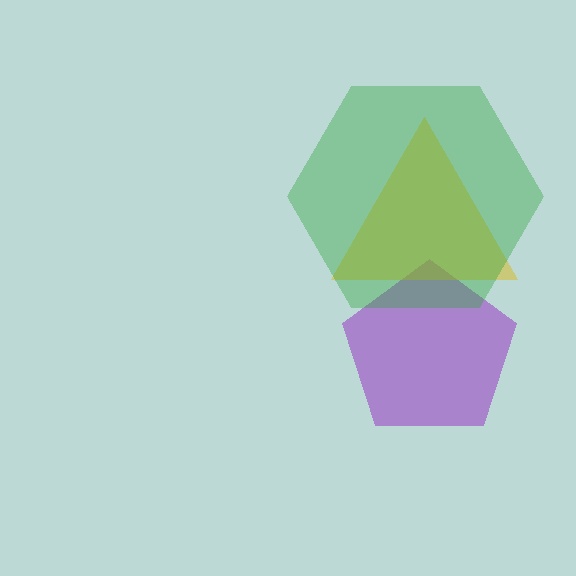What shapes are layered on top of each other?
The layered shapes are: a purple pentagon, a yellow triangle, a green hexagon.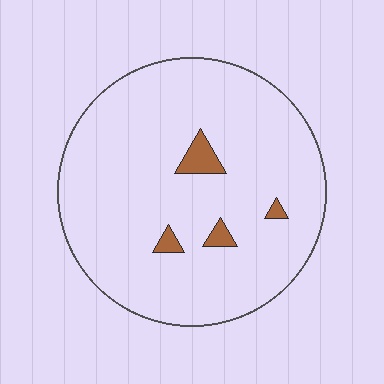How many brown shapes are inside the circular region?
4.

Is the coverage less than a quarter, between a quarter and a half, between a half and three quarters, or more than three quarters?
Less than a quarter.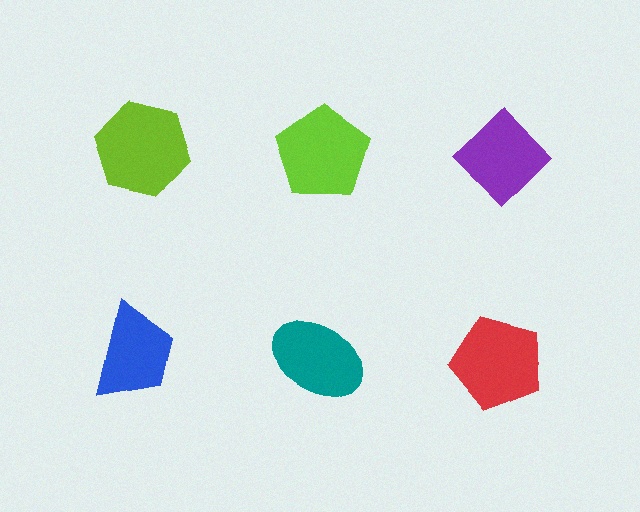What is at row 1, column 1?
A lime hexagon.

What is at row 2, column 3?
A red pentagon.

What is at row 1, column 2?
A lime pentagon.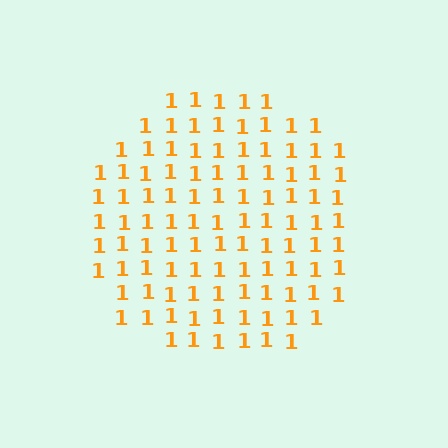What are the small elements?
The small elements are digit 1's.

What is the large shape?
The large shape is a circle.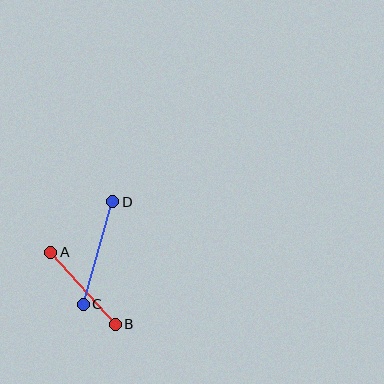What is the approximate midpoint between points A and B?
The midpoint is at approximately (83, 288) pixels.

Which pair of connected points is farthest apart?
Points C and D are farthest apart.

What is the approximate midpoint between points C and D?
The midpoint is at approximately (98, 253) pixels.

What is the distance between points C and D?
The distance is approximately 107 pixels.